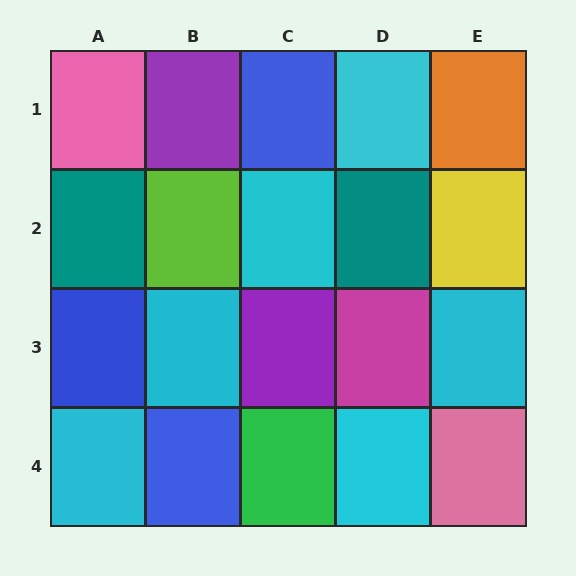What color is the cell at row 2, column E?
Yellow.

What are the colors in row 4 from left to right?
Cyan, blue, green, cyan, pink.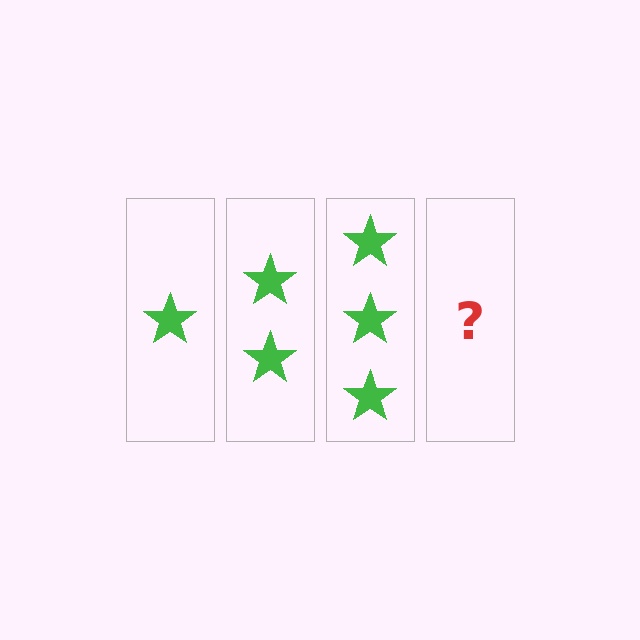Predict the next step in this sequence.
The next step is 4 stars.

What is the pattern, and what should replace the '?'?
The pattern is that each step adds one more star. The '?' should be 4 stars.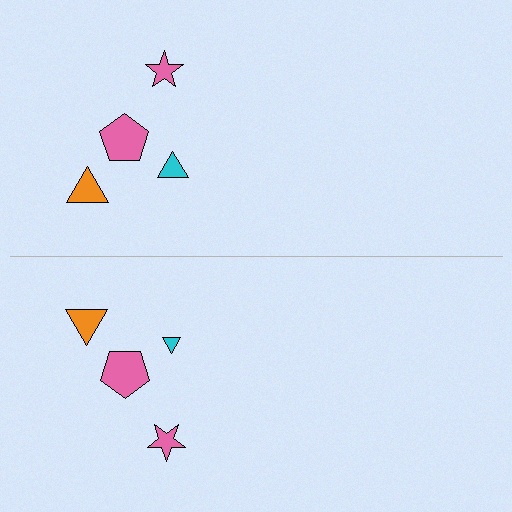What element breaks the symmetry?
The cyan triangle on the bottom side has a different size than its mirror counterpart.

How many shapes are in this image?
There are 8 shapes in this image.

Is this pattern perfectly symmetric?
No, the pattern is not perfectly symmetric. The cyan triangle on the bottom side has a different size than its mirror counterpart.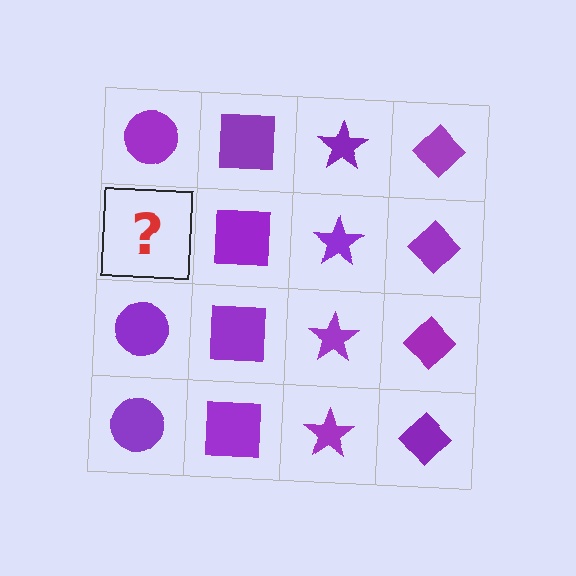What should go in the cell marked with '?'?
The missing cell should contain a purple circle.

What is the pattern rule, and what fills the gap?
The rule is that each column has a consistent shape. The gap should be filled with a purple circle.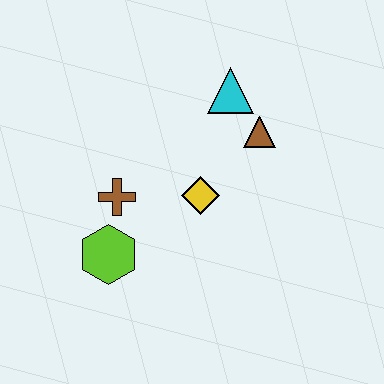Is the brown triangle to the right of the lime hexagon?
Yes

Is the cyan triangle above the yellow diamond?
Yes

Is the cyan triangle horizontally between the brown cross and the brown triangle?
Yes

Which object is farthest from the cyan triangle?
The lime hexagon is farthest from the cyan triangle.